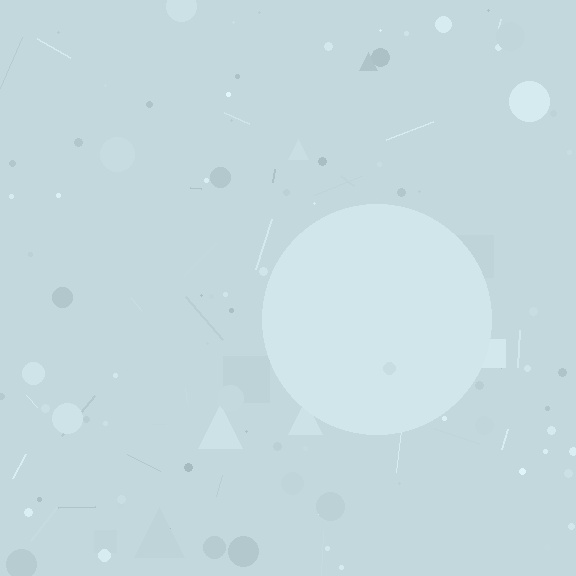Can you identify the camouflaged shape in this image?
The camouflaged shape is a circle.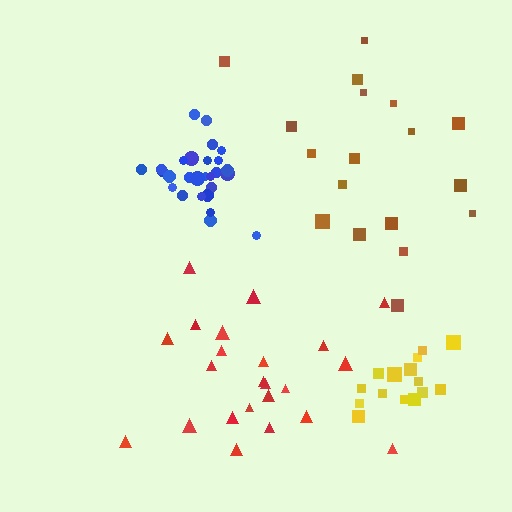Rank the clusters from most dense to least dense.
blue, yellow, red, brown.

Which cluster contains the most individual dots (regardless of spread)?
Blue (28).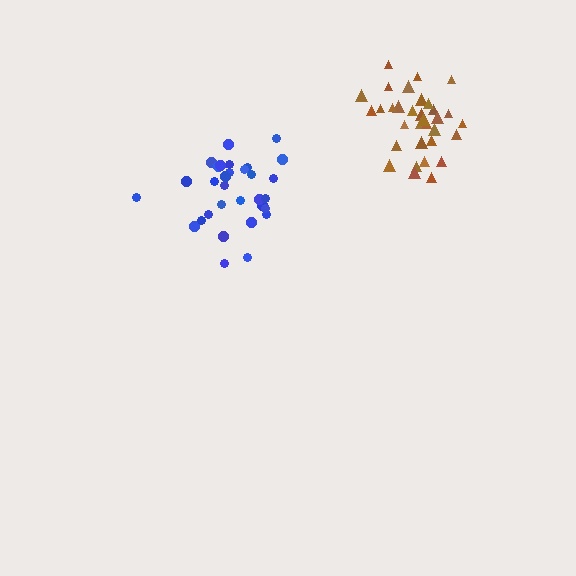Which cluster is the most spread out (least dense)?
Blue.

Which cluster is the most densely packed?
Brown.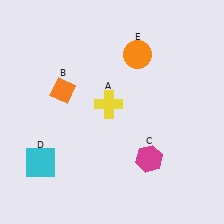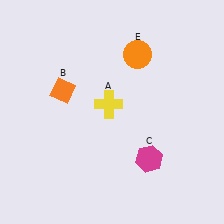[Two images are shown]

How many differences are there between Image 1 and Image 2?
There is 1 difference between the two images.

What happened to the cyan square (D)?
The cyan square (D) was removed in Image 2. It was in the bottom-left area of Image 1.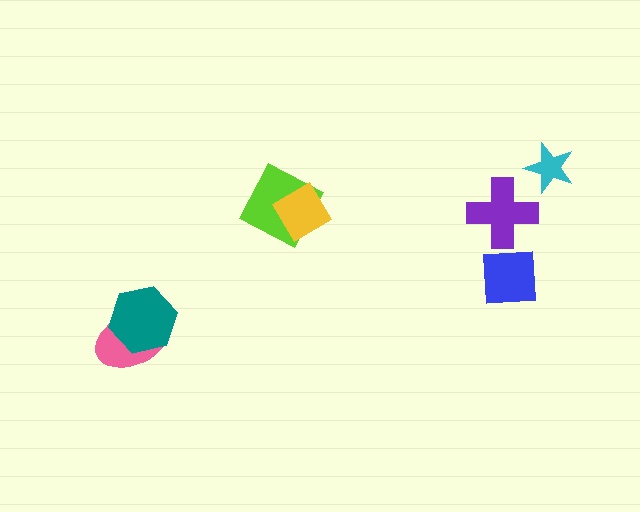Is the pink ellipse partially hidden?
Yes, it is partially covered by another shape.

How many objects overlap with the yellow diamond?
1 object overlaps with the yellow diamond.